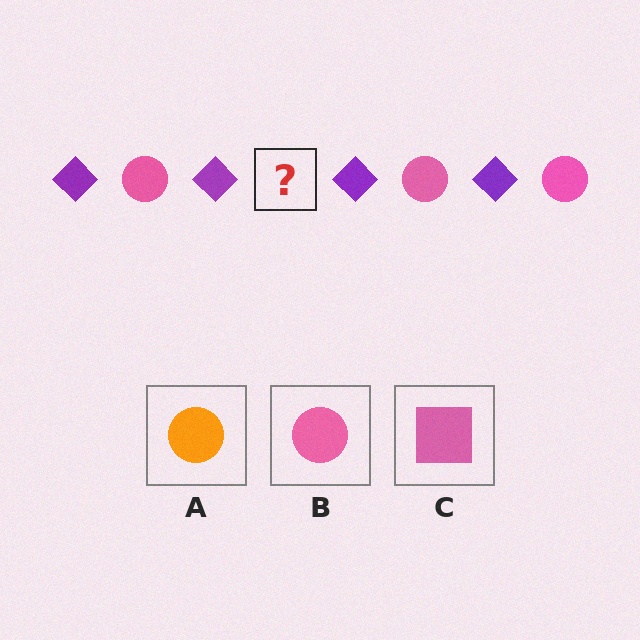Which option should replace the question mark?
Option B.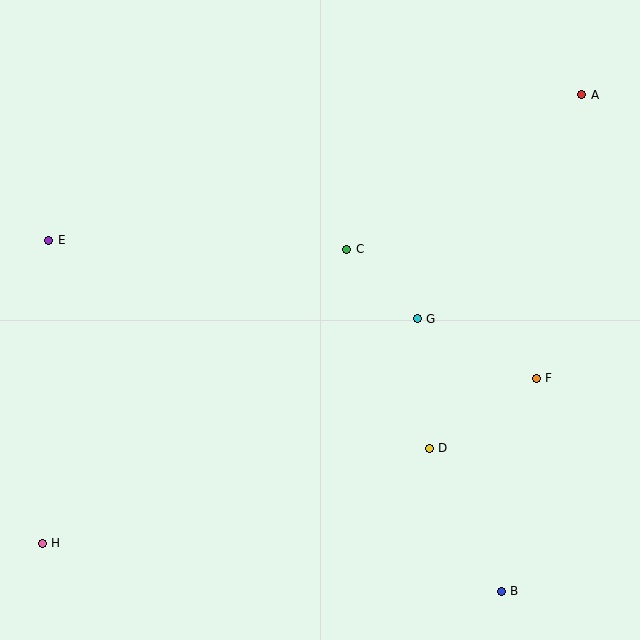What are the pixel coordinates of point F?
Point F is at (536, 378).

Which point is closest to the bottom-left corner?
Point H is closest to the bottom-left corner.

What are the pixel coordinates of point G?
Point G is at (417, 319).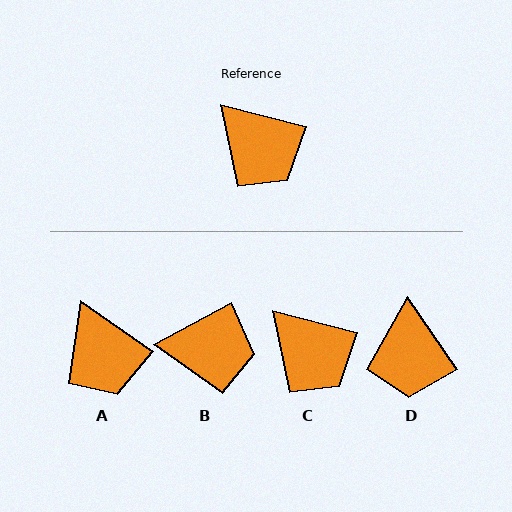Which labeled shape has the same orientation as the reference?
C.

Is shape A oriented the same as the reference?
No, it is off by about 20 degrees.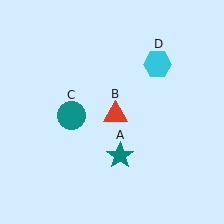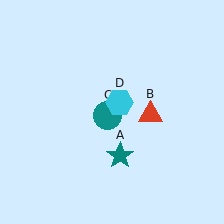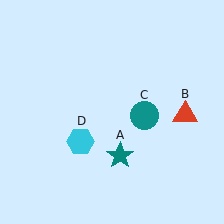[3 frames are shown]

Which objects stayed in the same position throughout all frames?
Teal star (object A) remained stationary.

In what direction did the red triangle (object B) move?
The red triangle (object B) moved right.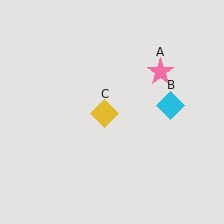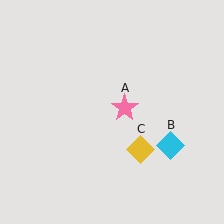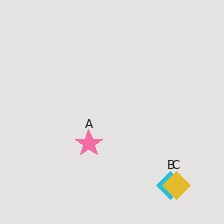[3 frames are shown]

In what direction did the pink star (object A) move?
The pink star (object A) moved down and to the left.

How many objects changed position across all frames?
3 objects changed position: pink star (object A), cyan diamond (object B), yellow diamond (object C).